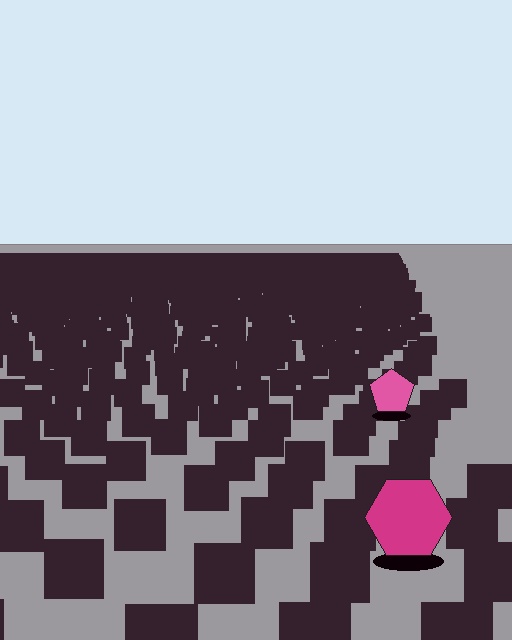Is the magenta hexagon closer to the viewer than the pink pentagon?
Yes. The magenta hexagon is closer — you can tell from the texture gradient: the ground texture is coarser near it.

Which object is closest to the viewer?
The magenta hexagon is closest. The texture marks near it are larger and more spread out.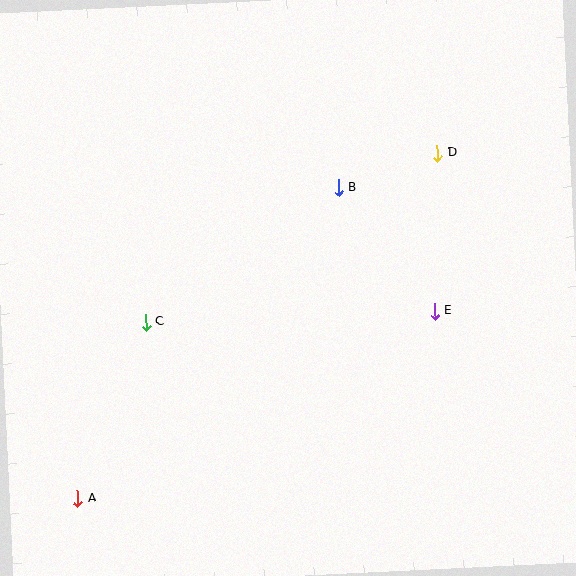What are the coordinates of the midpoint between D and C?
The midpoint between D and C is at (292, 238).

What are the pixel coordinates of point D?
Point D is at (437, 153).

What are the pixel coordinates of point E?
Point E is at (434, 311).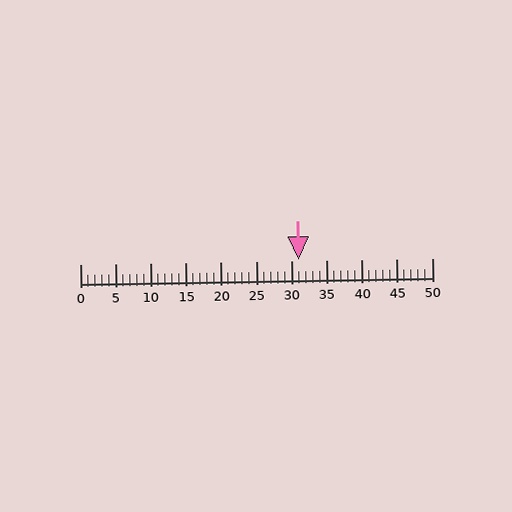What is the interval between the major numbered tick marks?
The major tick marks are spaced 5 units apart.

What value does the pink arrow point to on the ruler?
The pink arrow points to approximately 31.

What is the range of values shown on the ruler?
The ruler shows values from 0 to 50.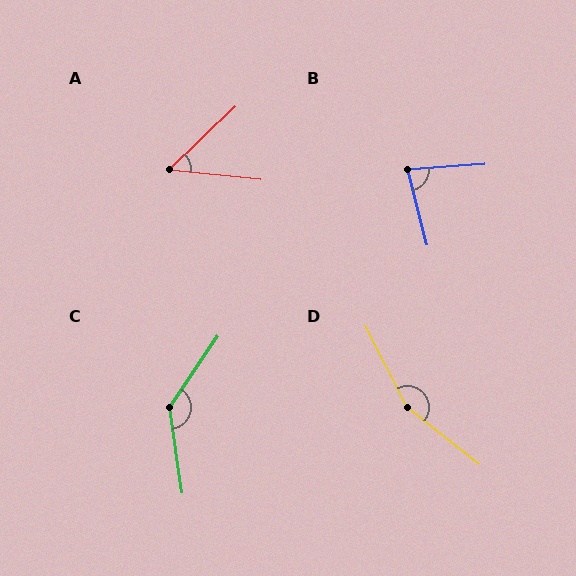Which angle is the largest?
D, at approximately 155 degrees.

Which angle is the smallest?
A, at approximately 50 degrees.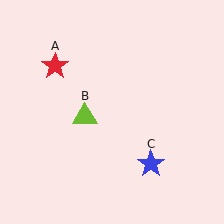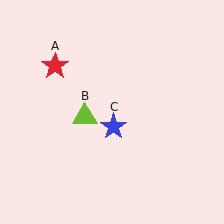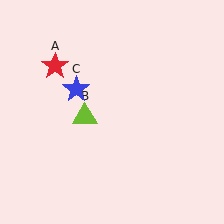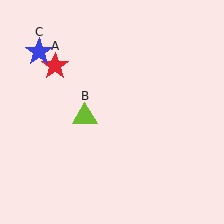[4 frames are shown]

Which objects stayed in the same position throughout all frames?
Red star (object A) and lime triangle (object B) remained stationary.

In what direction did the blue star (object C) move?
The blue star (object C) moved up and to the left.